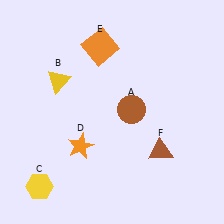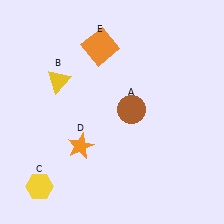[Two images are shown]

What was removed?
The brown triangle (F) was removed in Image 2.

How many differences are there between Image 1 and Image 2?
There is 1 difference between the two images.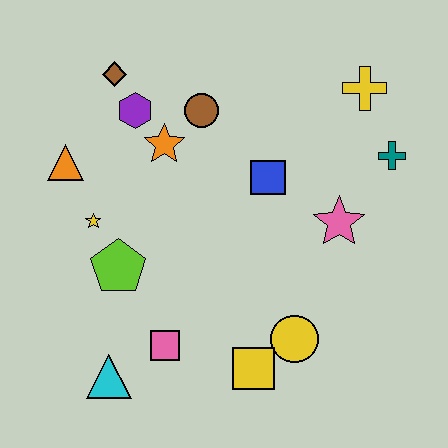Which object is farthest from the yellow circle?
The brown diamond is farthest from the yellow circle.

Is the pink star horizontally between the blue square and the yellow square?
No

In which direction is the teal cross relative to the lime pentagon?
The teal cross is to the right of the lime pentagon.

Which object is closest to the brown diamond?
The purple hexagon is closest to the brown diamond.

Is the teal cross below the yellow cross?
Yes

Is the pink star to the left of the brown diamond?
No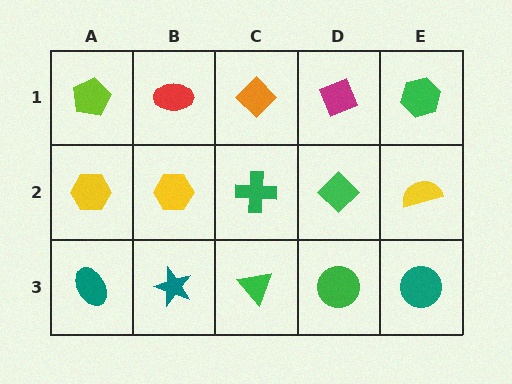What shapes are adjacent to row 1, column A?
A yellow hexagon (row 2, column A), a red ellipse (row 1, column B).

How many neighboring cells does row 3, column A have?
2.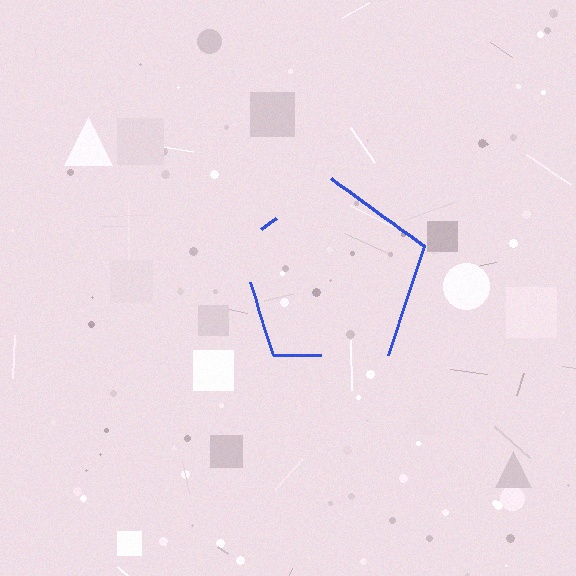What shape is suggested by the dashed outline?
The dashed outline suggests a pentagon.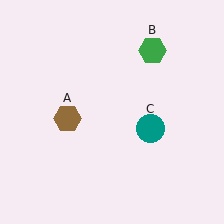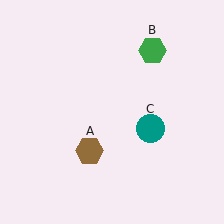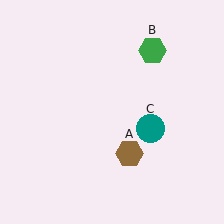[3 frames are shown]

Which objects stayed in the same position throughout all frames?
Green hexagon (object B) and teal circle (object C) remained stationary.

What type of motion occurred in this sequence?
The brown hexagon (object A) rotated counterclockwise around the center of the scene.